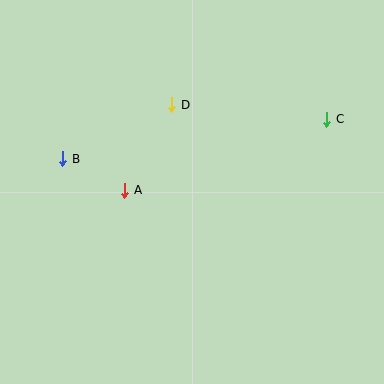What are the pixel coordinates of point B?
Point B is at (63, 159).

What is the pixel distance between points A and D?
The distance between A and D is 97 pixels.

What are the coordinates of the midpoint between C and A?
The midpoint between C and A is at (226, 155).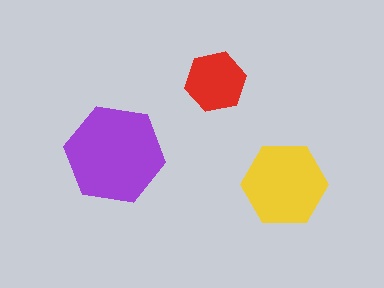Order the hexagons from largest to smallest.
the purple one, the yellow one, the red one.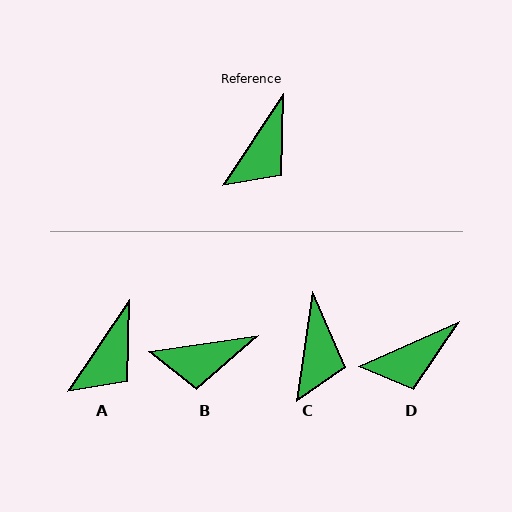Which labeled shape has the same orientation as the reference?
A.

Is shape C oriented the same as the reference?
No, it is off by about 25 degrees.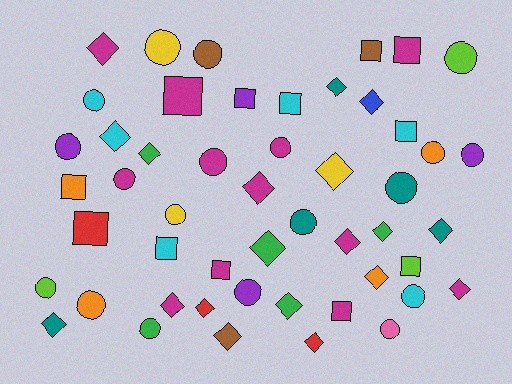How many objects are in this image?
There are 50 objects.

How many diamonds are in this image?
There are 19 diamonds.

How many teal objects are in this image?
There are 5 teal objects.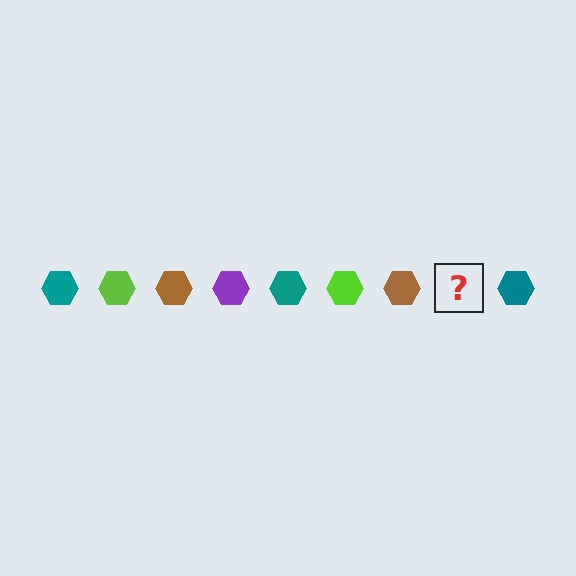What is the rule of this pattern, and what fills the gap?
The rule is that the pattern cycles through teal, lime, brown, purple hexagons. The gap should be filled with a purple hexagon.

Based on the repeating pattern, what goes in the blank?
The blank should be a purple hexagon.